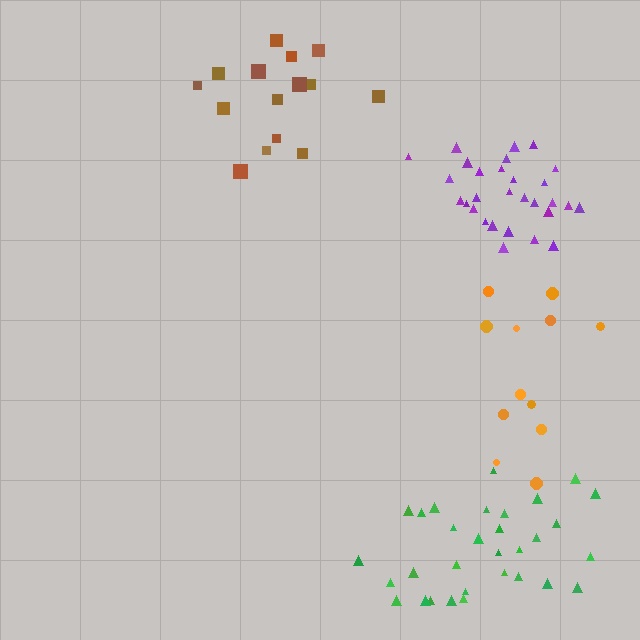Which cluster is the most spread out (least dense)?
Orange.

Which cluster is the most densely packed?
Purple.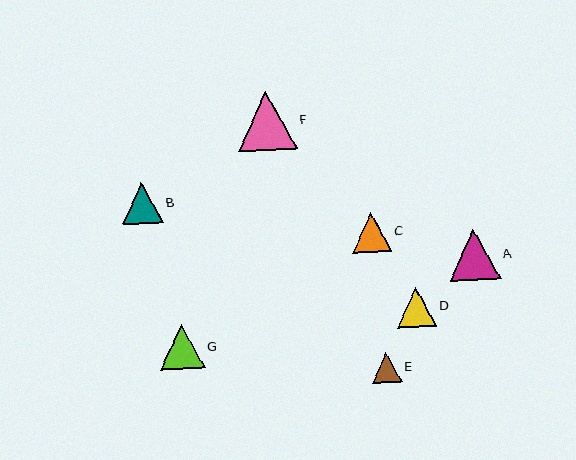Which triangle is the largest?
Triangle F is the largest with a size of approximately 59 pixels.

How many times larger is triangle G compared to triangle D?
Triangle G is approximately 1.1 times the size of triangle D.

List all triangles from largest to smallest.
From largest to smallest: F, A, G, B, C, D, E.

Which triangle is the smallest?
Triangle E is the smallest with a size of approximately 30 pixels.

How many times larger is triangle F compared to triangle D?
Triangle F is approximately 1.5 times the size of triangle D.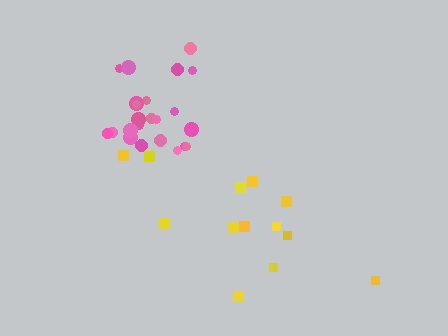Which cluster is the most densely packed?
Pink.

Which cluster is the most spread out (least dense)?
Yellow.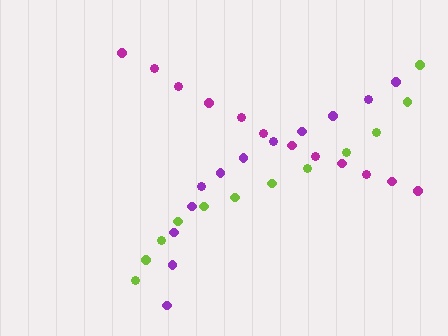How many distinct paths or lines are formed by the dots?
There are 3 distinct paths.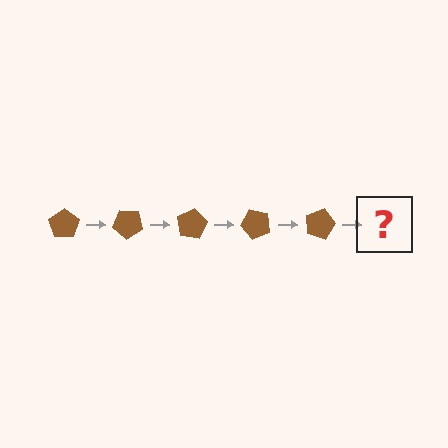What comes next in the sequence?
The next element should be a brown pentagon rotated 200 degrees.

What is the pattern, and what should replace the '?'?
The pattern is that the pentagon rotates 40 degrees each step. The '?' should be a brown pentagon rotated 200 degrees.